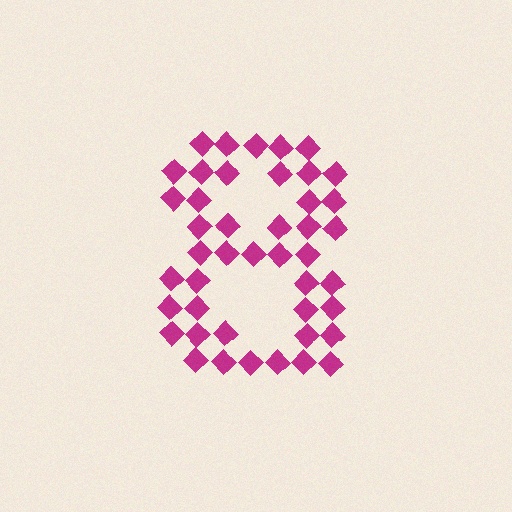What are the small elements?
The small elements are diamonds.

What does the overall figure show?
The overall figure shows the digit 8.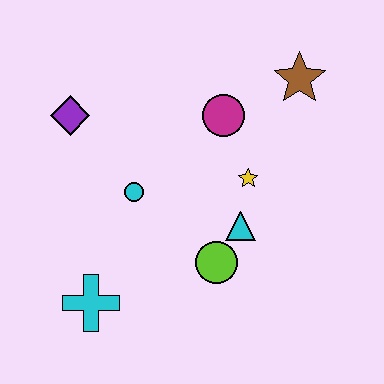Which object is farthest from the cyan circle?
The brown star is farthest from the cyan circle.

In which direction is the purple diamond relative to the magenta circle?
The purple diamond is to the left of the magenta circle.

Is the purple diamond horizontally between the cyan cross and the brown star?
No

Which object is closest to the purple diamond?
The cyan circle is closest to the purple diamond.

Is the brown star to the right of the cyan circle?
Yes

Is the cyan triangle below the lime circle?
No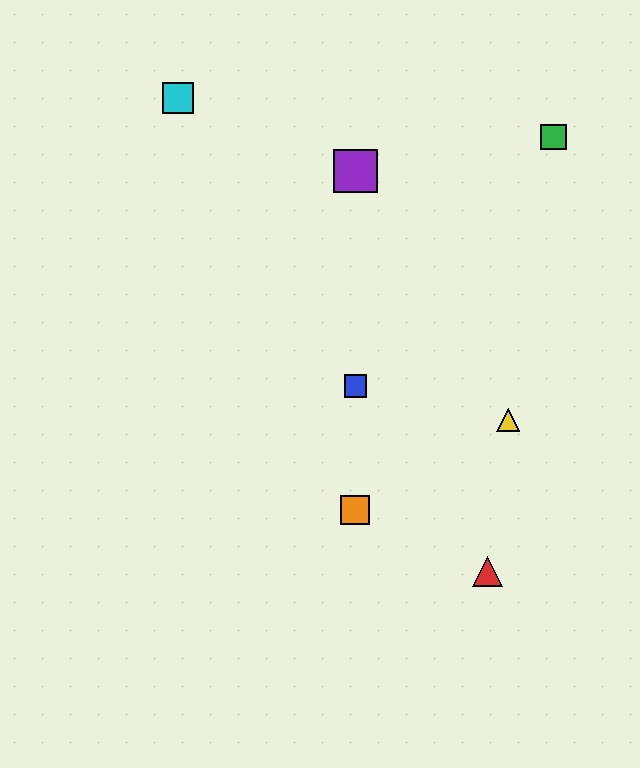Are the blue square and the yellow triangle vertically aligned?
No, the blue square is at x≈355 and the yellow triangle is at x≈508.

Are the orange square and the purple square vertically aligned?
Yes, both are at x≈355.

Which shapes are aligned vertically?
The blue square, the purple square, the orange square are aligned vertically.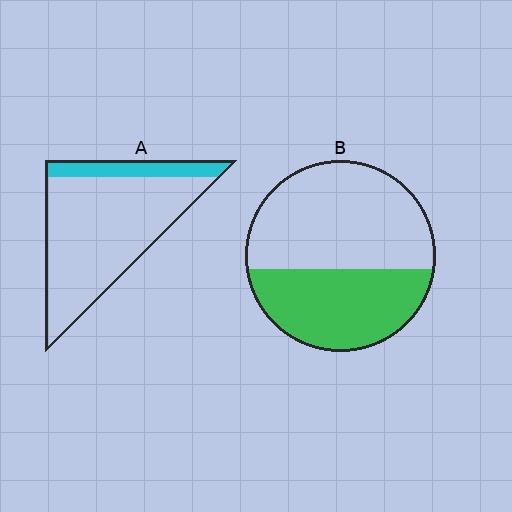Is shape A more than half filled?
No.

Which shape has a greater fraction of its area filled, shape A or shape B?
Shape B.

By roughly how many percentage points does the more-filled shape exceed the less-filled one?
By roughly 25 percentage points (B over A).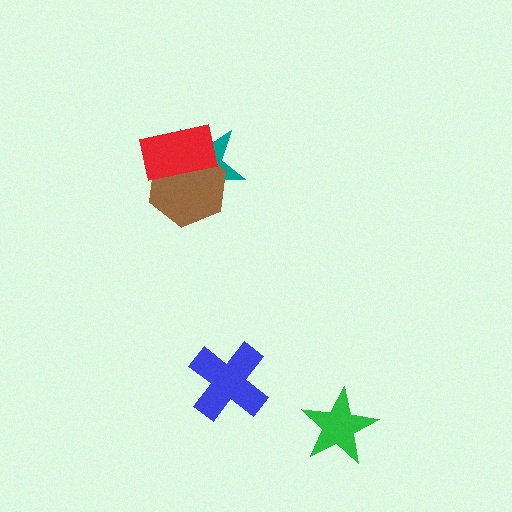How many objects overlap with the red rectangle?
2 objects overlap with the red rectangle.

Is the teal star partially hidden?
Yes, it is partially covered by another shape.